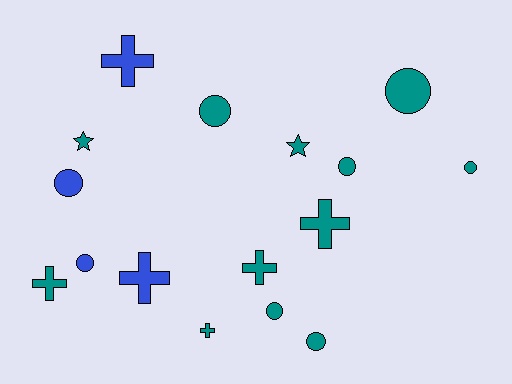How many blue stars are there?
There are no blue stars.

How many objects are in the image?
There are 16 objects.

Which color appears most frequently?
Teal, with 12 objects.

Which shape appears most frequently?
Circle, with 8 objects.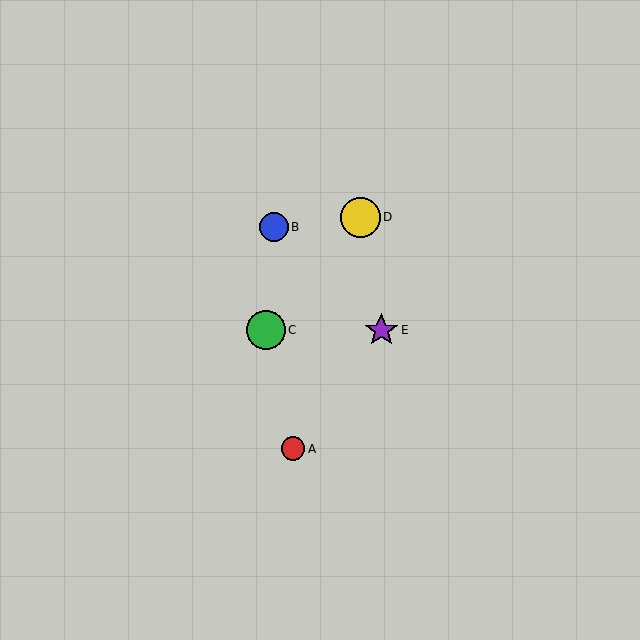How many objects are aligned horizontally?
2 objects (C, E) are aligned horizontally.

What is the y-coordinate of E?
Object E is at y≈330.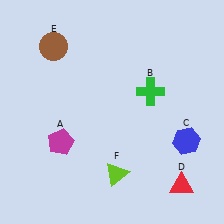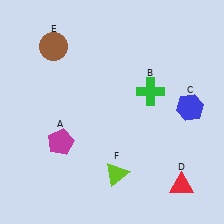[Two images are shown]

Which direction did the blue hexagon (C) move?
The blue hexagon (C) moved up.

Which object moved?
The blue hexagon (C) moved up.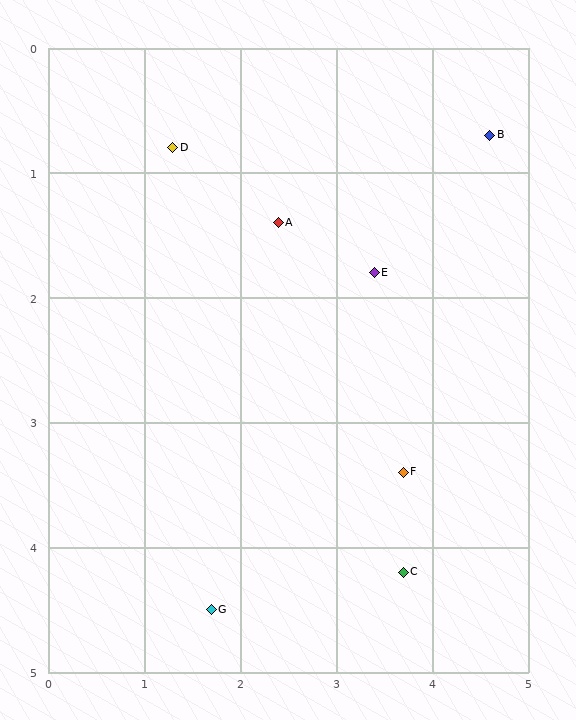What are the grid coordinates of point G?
Point G is at approximately (1.7, 4.5).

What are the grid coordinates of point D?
Point D is at approximately (1.3, 0.8).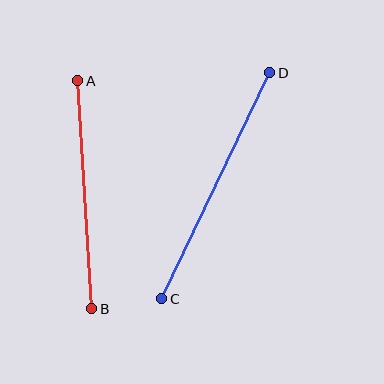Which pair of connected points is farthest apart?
Points C and D are farthest apart.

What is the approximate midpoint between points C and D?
The midpoint is at approximately (216, 186) pixels.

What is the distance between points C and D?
The distance is approximately 250 pixels.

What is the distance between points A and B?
The distance is approximately 228 pixels.